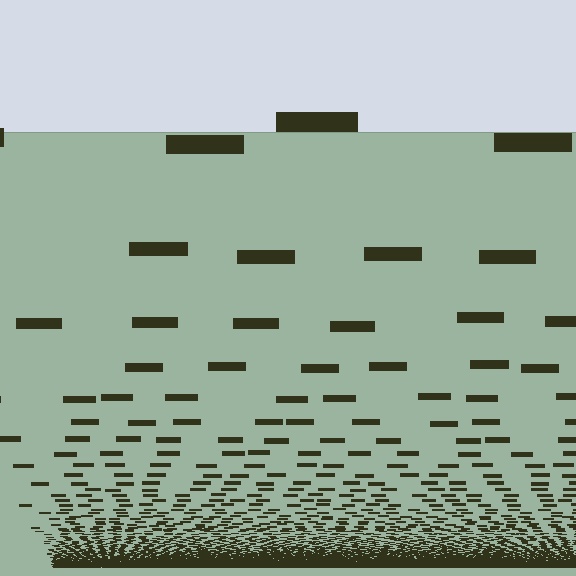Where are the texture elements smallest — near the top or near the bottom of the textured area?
Near the bottom.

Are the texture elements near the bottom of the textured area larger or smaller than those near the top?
Smaller. The gradient is inverted — elements near the bottom are smaller and denser.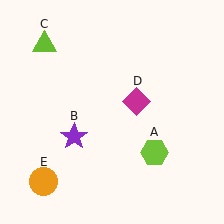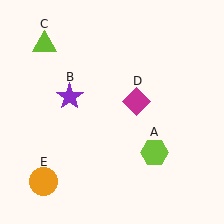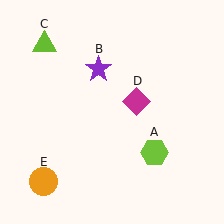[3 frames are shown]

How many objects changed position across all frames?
1 object changed position: purple star (object B).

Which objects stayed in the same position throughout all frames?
Lime hexagon (object A) and lime triangle (object C) and magenta diamond (object D) and orange circle (object E) remained stationary.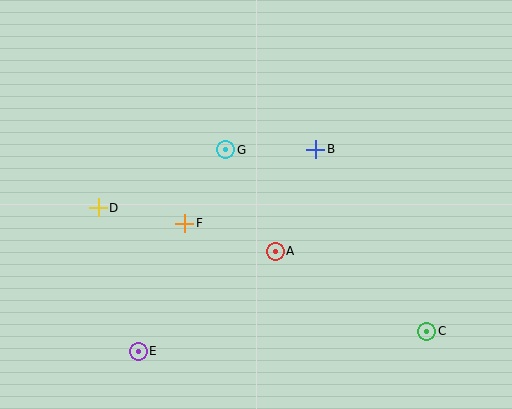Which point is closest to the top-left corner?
Point D is closest to the top-left corner.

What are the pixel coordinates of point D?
Point D is at (98, 208).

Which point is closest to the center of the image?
Point A at (275, 251) is closest to the center.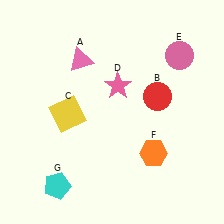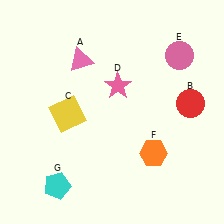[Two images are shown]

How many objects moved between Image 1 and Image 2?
1 object moved between the two images.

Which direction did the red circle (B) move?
The red circle (B) moved right.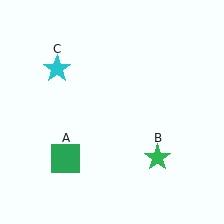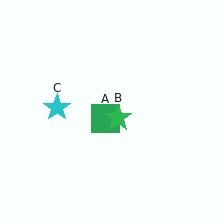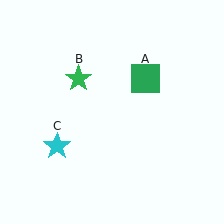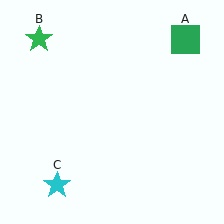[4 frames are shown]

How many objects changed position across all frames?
3 objects changed position: green square (object A), green star (object B), cyan star (object C).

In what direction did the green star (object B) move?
The green star (object B) moved up and to the left.